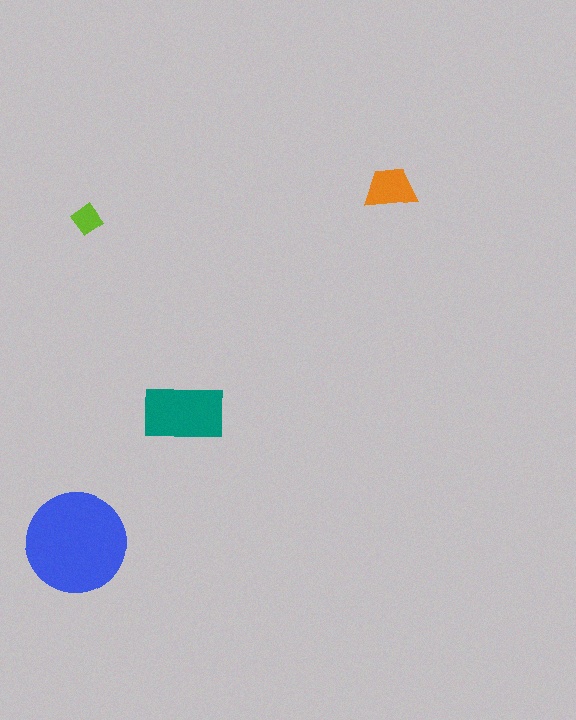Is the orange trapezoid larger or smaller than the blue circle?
Smaller.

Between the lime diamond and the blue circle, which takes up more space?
The blue circle.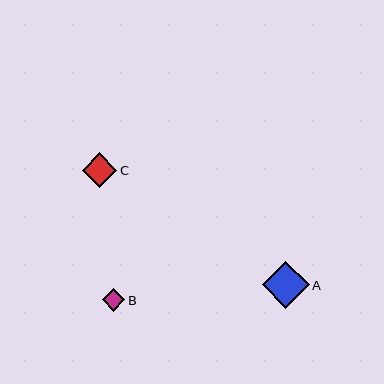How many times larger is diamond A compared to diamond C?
Diamond A is approximately 1.4 times the size of diamond C.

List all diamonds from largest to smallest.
From largest to smallest: A, C, B.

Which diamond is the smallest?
Diamond B is the smallest with a size of approximately 23 pixels.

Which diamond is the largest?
Diamond A is the largest with a size of approximately 47 pixels.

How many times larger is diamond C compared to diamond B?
Diamond C is approximately 1.5 times the size of diamond B.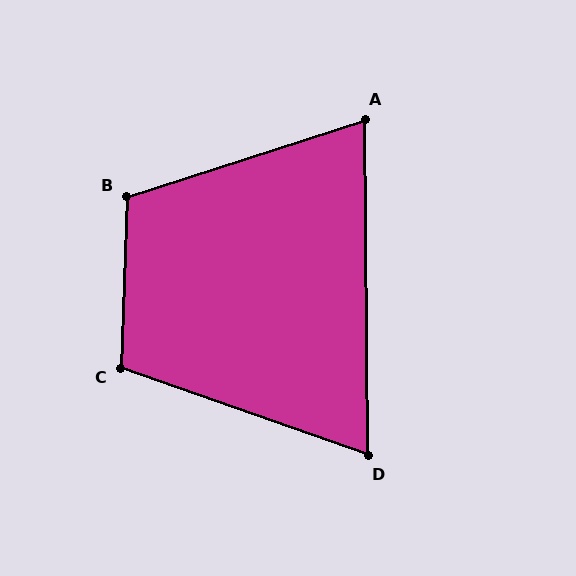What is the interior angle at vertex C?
Approximately 107 degrees (obtuse).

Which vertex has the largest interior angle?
B, at approximately 110 degrees.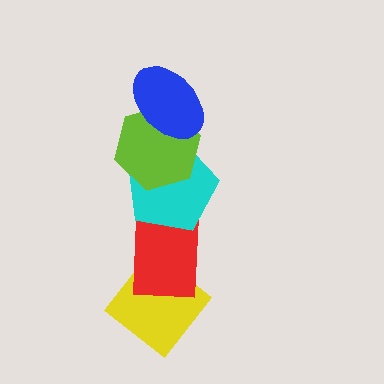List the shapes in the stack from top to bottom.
From top to bottom: the blue ellipse, the lime hexagon, the cyan pentagon, the red rectangle, the yellow diamond.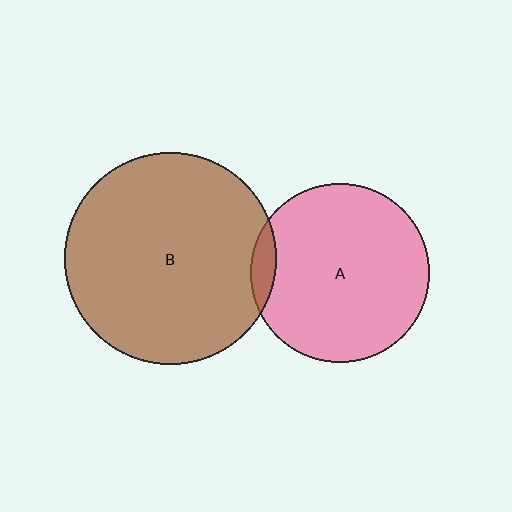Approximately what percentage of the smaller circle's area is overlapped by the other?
Approximately 5%.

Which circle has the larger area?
Circle B (brown).